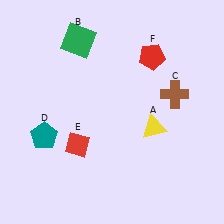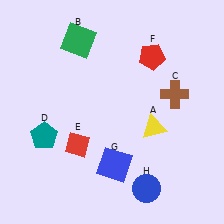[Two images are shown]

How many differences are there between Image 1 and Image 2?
There are 2 differences between the two images.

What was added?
A blue square (G), a blue circle (H) were added in Image 2.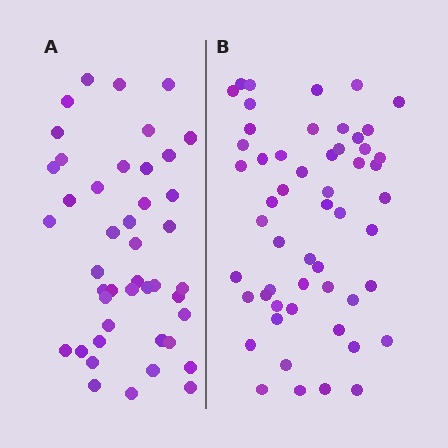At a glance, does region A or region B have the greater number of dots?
Region B (the right region) has more dots.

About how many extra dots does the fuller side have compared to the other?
Region B has roughly 10 or so more dots than region A.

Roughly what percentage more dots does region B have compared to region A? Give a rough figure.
About 25% more.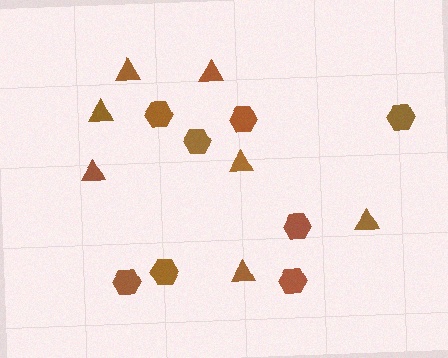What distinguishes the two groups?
There are 2 groups: one group of hexagons (8) and one group of triangles (7).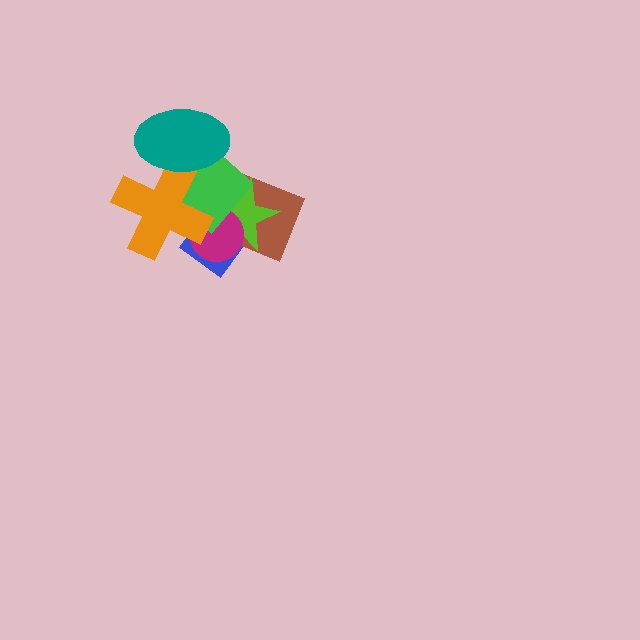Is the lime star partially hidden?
Yes, it is partially covered by another shape.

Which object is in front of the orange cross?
The teal ellipse is in front of the orange cross.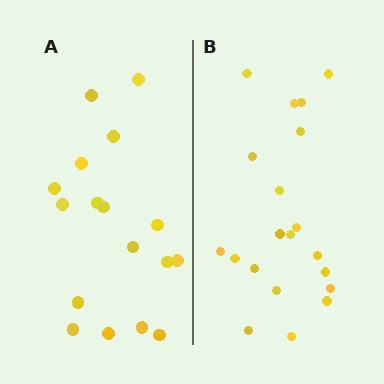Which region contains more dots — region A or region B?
Region B (the right region) has more dots.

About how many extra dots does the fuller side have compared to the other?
Region B has just a few more — roughly 2 or 3 more dots than region A.